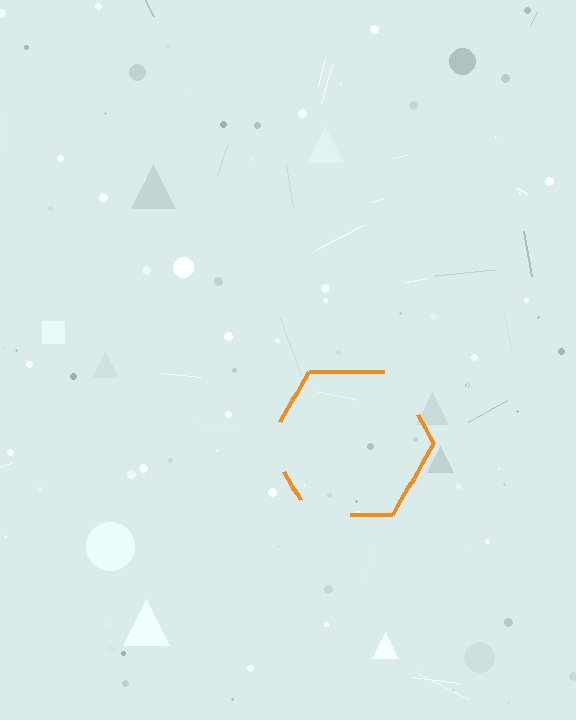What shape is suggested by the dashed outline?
The dashed outline suggests a hexagon.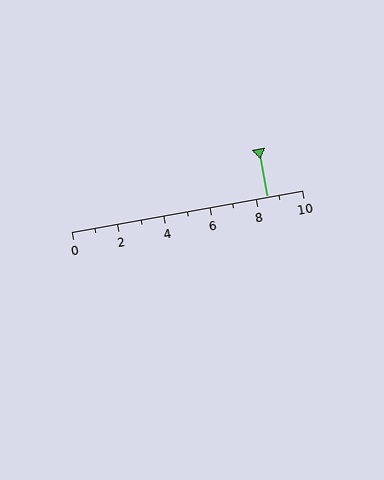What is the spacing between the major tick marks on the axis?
The major ticks are spaced 2 apart.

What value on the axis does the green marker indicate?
The marker indicates approximately 8.5.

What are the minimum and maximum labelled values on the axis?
The axis runs from 0 to 10.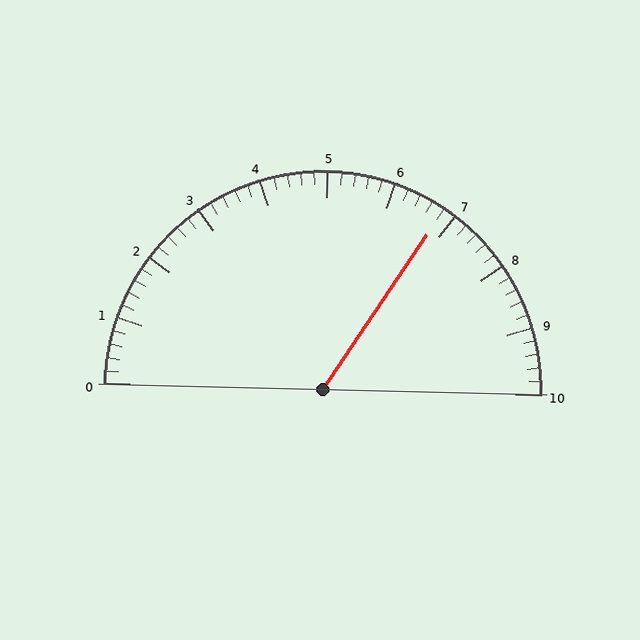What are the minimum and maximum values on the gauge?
The gauge ranges from 0 to 10.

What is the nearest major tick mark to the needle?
The nearest major tick mark is 7.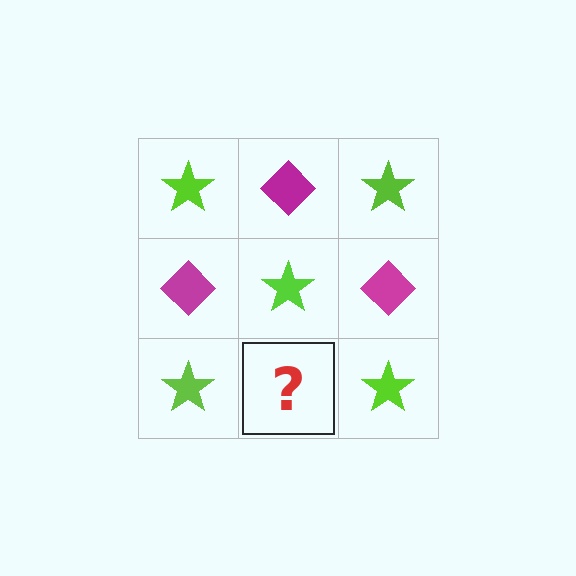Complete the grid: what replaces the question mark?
The question mark should be replaced with a magenta diamond.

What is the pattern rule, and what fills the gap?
The rule is that it alternates lime star and magenta diamond in a checkerboard pattern. The gap should be filled with a magenta diamond.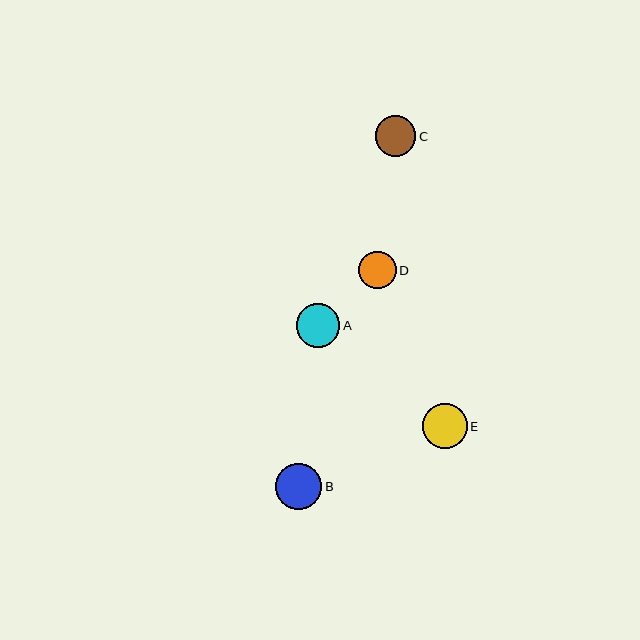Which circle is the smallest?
Circle D is the smallest with a size of approximately 38 pixels.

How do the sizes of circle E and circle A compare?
Circle E and circle A are approximately the same size.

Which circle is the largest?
Circle B is the largest with a size of approximately 46 pixels.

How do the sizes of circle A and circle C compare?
Circle A and circle C are approximately the same size.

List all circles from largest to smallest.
From largest to smallest: B, E, A, C, D.